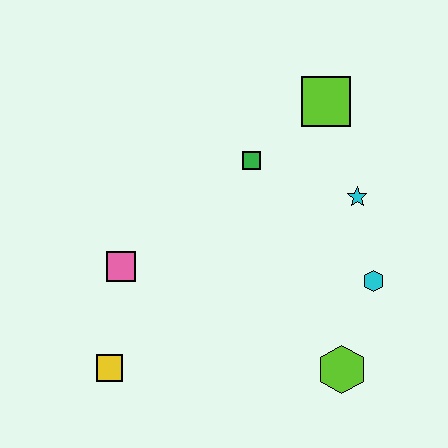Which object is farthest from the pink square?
The lime square is farthest from the pink square.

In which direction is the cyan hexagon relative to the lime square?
The cyan hexagon is below the lime square.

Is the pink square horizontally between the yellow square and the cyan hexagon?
Yes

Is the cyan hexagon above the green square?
No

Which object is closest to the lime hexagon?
The cyan hexagon is closest to the lime hexagon.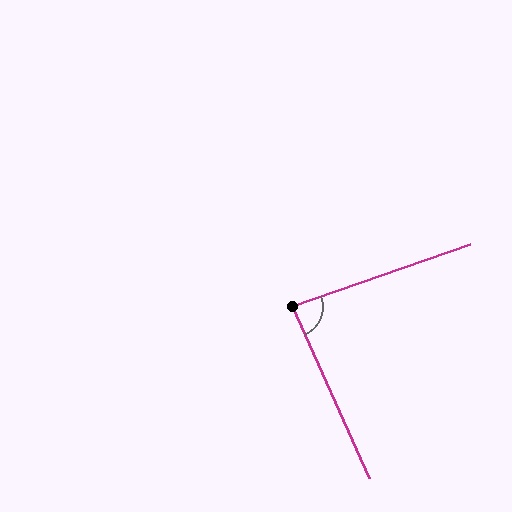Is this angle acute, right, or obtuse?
It is approximately a right angle.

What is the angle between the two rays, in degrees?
Approximately 85 degrees.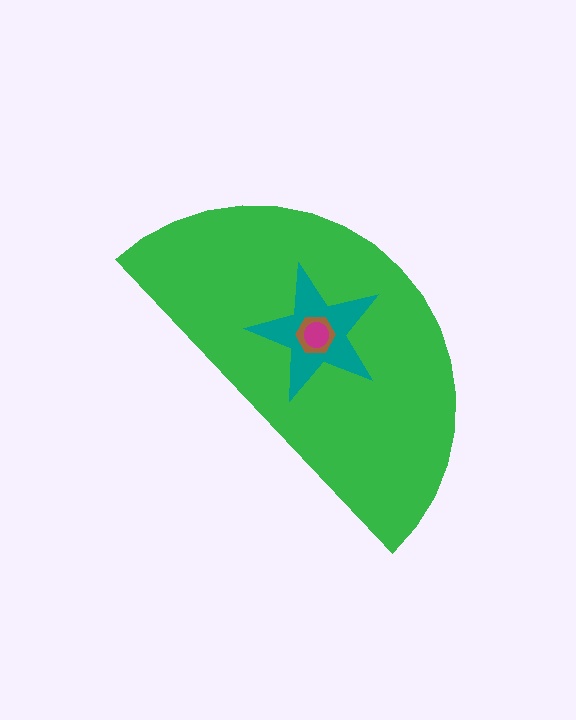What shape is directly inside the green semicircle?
The teal star.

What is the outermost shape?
The green semicircle.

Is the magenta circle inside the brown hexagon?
Yes.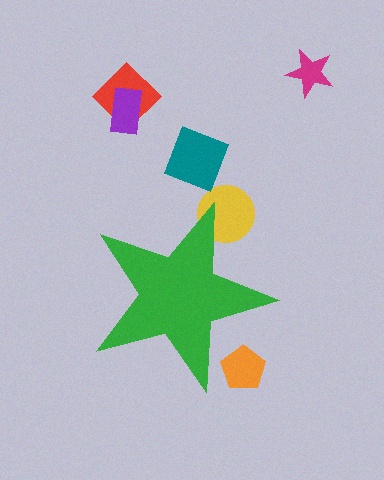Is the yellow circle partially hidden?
Yes, the yellow circle is partially hidden behind the green star.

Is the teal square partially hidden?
No, the teal square is fully visible.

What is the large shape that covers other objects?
A green star.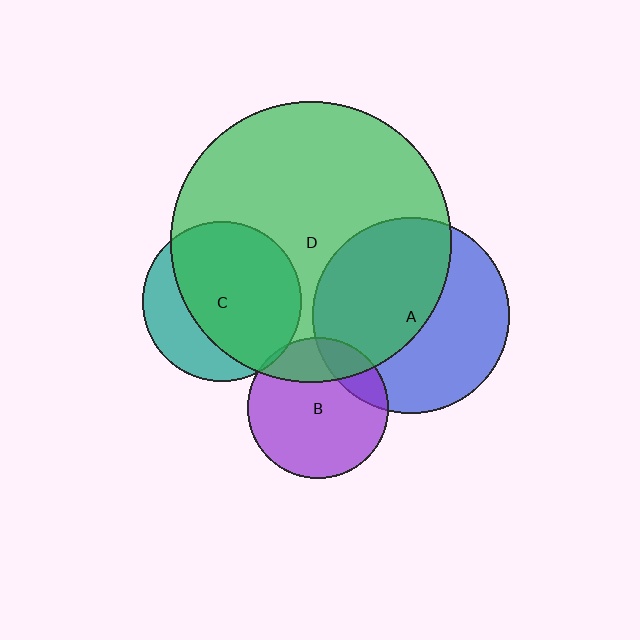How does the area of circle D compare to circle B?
Approximately 3.9 times.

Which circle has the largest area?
Circle D (green).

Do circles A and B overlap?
Yes.